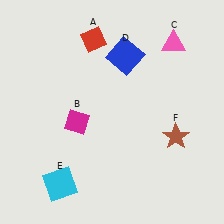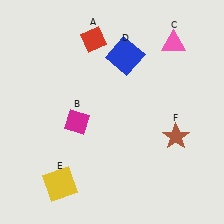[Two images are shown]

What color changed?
The square (E) changed from cyan in Image 1 to yellow in Image 2.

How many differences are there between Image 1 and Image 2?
There is 1 difference between the two images.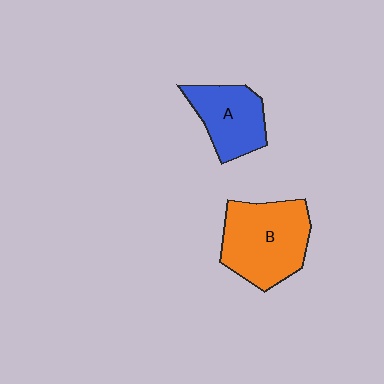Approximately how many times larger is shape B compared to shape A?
Approximately 1.5 times.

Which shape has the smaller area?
Shape A (blue).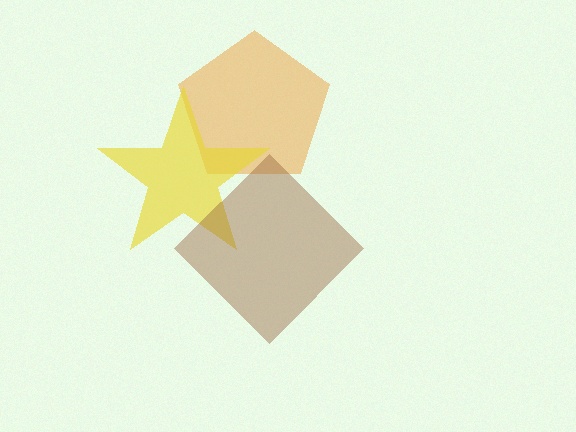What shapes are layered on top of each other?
The layered shapes are: an orange pentagon, a yellow star, a brown diamond.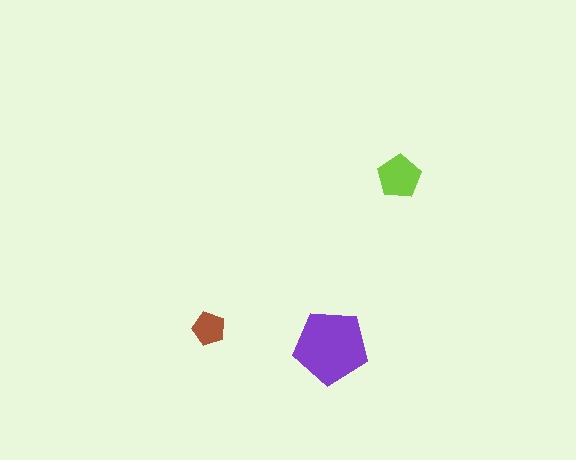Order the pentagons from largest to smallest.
the purple one, the lime one, the brown one.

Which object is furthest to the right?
The lime pentagon is rightmost.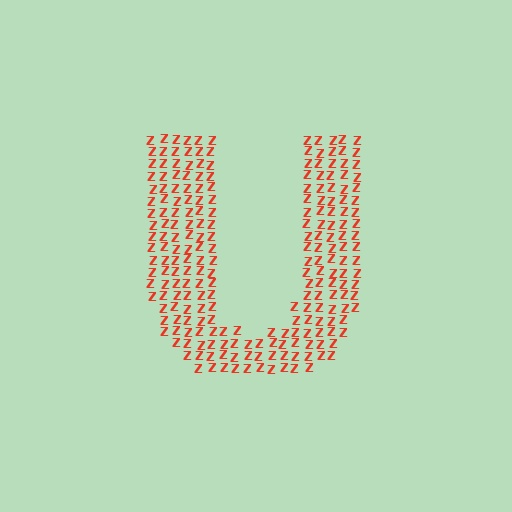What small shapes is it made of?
It is made of small letter Z's.